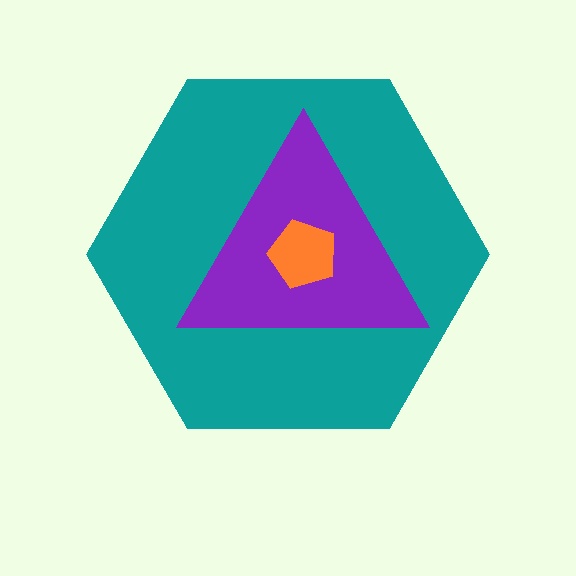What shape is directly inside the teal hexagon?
The purple triangle.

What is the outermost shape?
The teal hexagon.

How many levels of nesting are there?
3.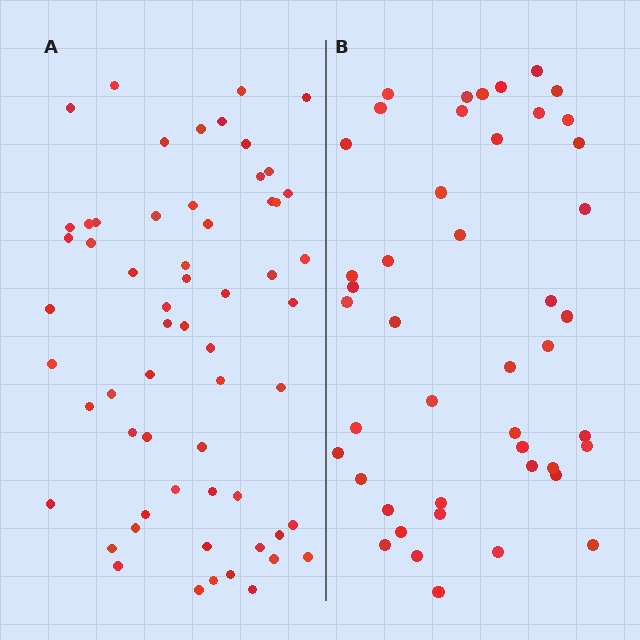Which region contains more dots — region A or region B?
Region A (the left region) has more dots.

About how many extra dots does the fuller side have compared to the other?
Region A has approximately 15 more dots than region B.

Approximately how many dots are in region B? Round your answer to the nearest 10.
About 40 dots. (The exact count is 45, which rounds to 40.)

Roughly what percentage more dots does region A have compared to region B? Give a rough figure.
About 35% more.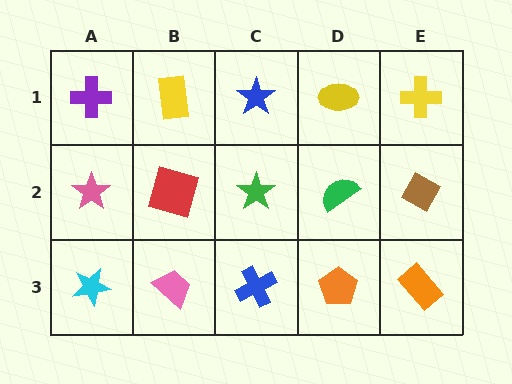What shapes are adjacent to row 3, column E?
A brown diamond (row 2, column E), an orange pentagon (row 3, column D).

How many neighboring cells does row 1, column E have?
2.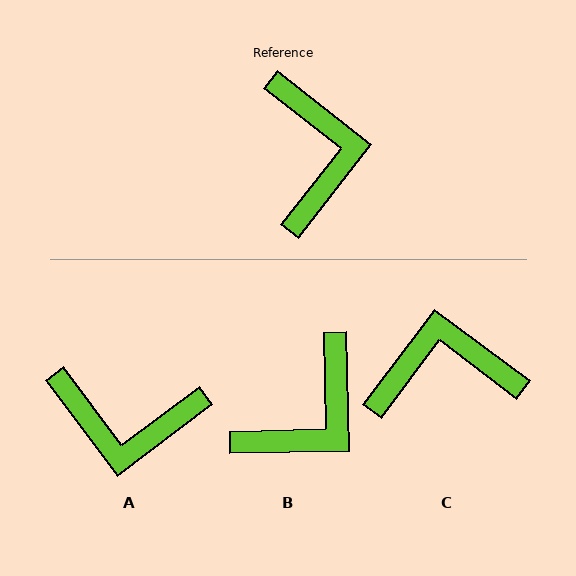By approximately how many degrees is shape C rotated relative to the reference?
Approximately 91 degrees counter-clockwise.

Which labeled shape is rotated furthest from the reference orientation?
A, about 105 degrees away.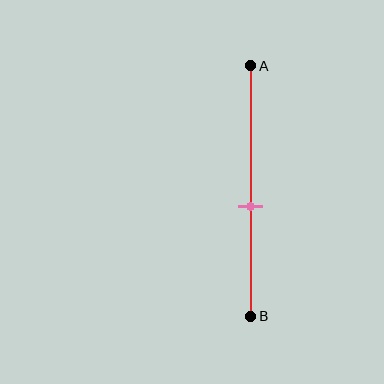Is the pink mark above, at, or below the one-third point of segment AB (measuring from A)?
The pink mark is below the one-third point of segment AB.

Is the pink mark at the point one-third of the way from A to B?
No, the mark is at about 55% from A, not at the 33% one-third point.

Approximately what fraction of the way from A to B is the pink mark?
The pink mark is approximately 55% of the way from A to B.